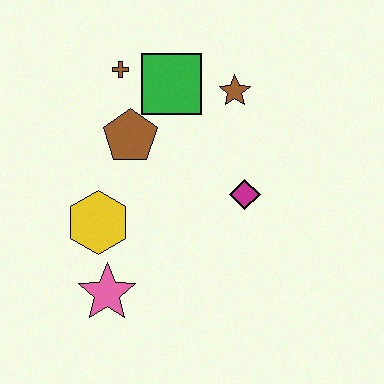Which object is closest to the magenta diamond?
The brown star is closest to the magenta diamond.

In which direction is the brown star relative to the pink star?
The brown star is above the pink star.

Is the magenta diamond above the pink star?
Yes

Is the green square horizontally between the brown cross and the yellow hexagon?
No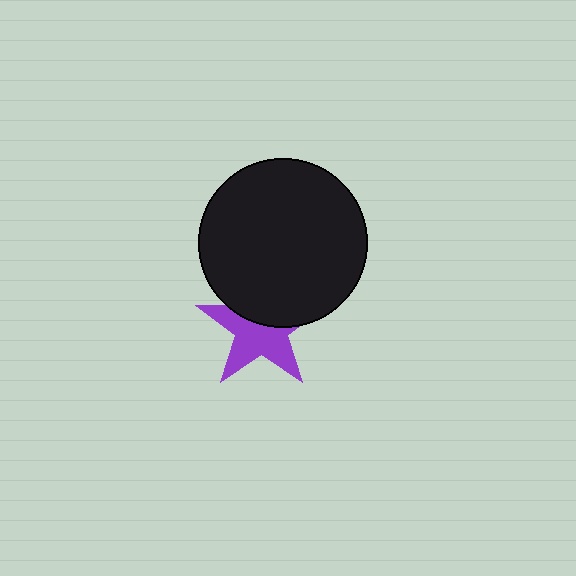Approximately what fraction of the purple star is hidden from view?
Roughly 42% of the purple star is hidden behind the black circle.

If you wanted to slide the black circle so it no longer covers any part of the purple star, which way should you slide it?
Slide it up — that is the most direct way to separate the two shapes.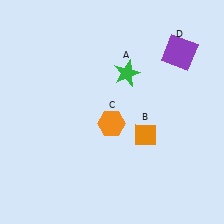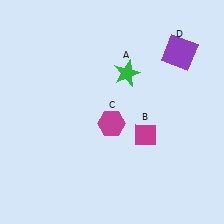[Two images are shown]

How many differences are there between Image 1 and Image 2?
There are 2 differences between the two images.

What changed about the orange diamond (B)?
In Image 1, B is orange. In Image 2, it changed to magenta.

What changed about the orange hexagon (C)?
In Image 1, C is orange. In Image 2, it changed to magenta.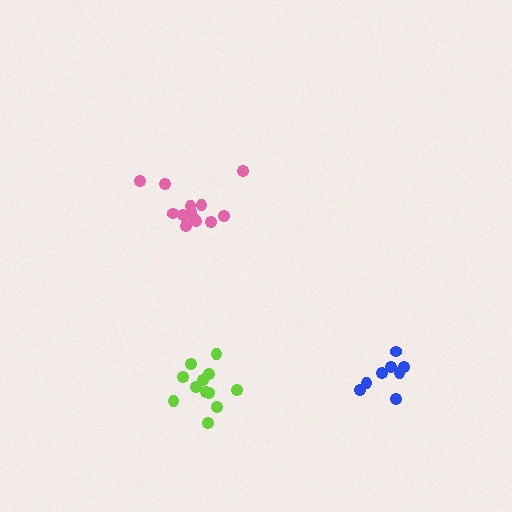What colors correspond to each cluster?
The clusters are colored: pink, lime, blue.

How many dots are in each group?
Group 1: 13 dots, Group 2: 12 dots, Group 3: 8 dots (33 total).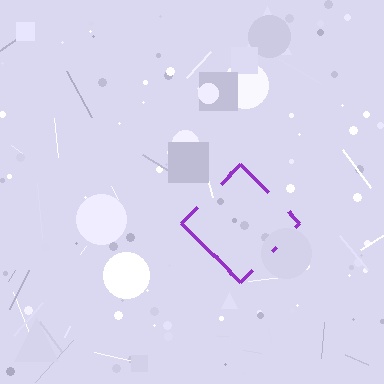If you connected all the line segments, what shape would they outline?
They would outline a diamond.